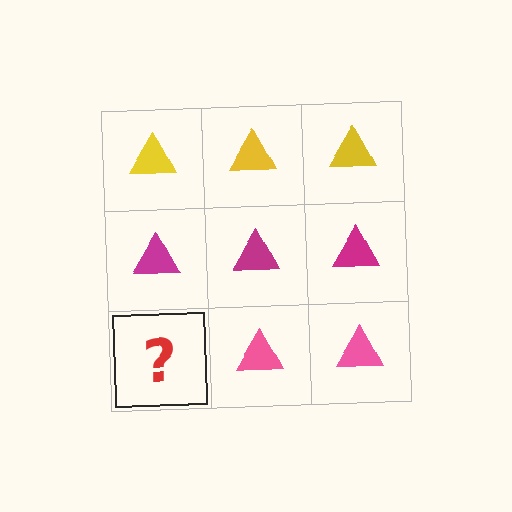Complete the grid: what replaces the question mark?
The question mark should be replaced with a pink triangle.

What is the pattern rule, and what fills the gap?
The rule is that each row has a consistent color. The gap should be filled with a pink triangle.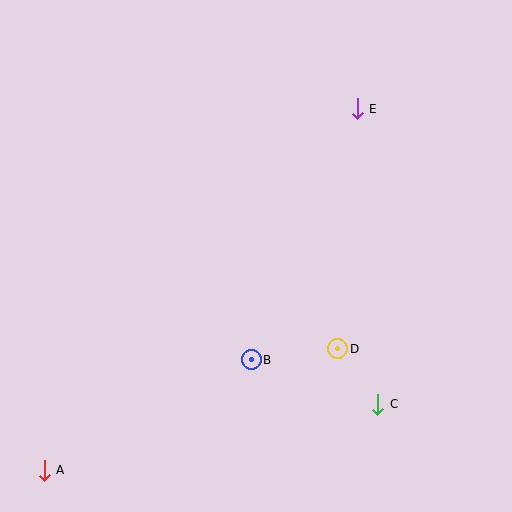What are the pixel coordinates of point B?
Point B is at (251, 360).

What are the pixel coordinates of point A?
Point A is at (44, 470).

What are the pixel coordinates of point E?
Point E is at (357, 109).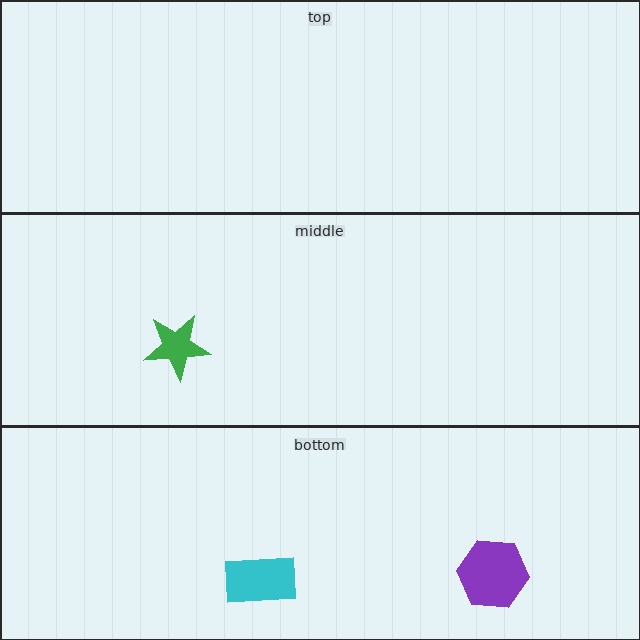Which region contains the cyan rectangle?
The bottom region.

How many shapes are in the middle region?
1.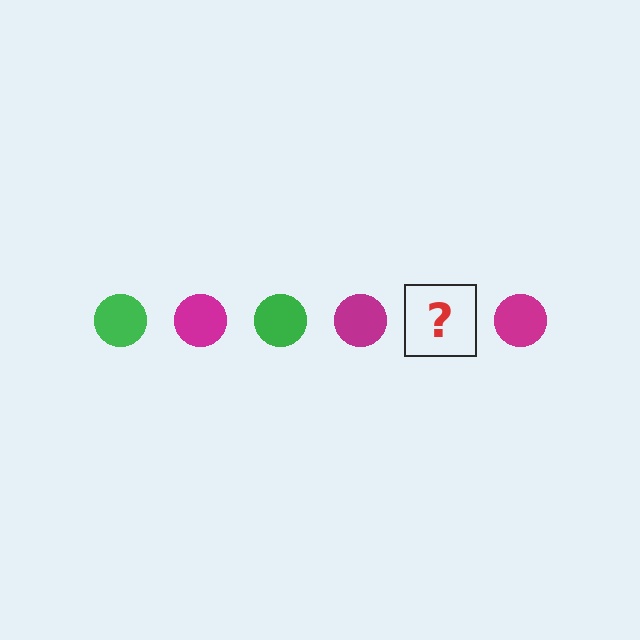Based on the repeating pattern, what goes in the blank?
The blank should be a green circle.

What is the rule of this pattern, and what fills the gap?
The rule is that the pattern cycles through green, magenta circles. The gap should be filled with a green circle.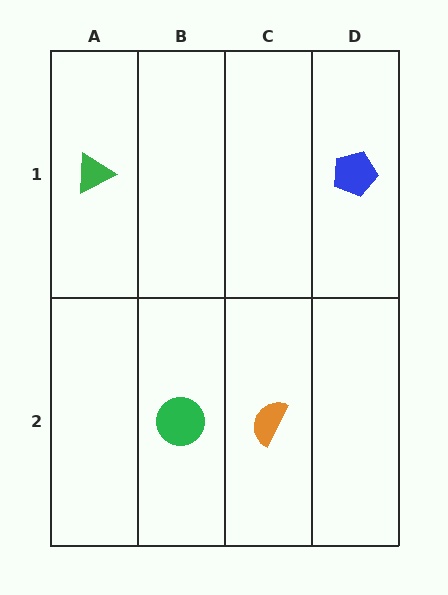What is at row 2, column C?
An orange semicircle.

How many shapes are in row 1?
2 shapes.